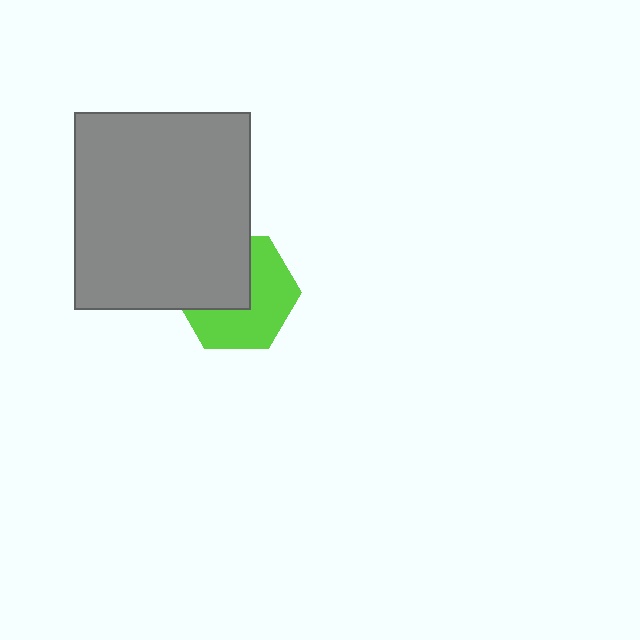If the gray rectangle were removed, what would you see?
You would see the complete lime hexagon.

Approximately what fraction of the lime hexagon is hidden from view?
Roughly 44% of the lime hexagon is hidden behind the gray rectangle.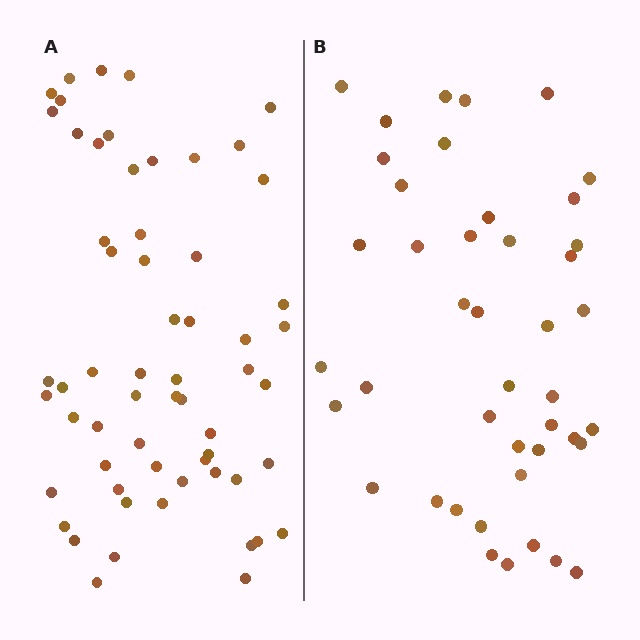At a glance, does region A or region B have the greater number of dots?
Region A (the left region) has more dots.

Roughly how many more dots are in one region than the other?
Region A has approximately 15 more dots than region B.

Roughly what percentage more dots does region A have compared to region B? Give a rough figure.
About 40% more.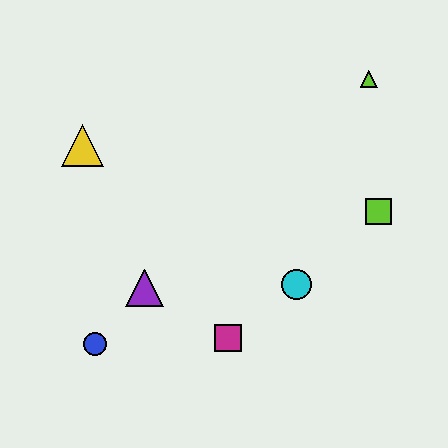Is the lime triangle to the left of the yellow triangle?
No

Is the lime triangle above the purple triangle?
Yes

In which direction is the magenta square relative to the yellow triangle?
The magenta square is below the yellow triangle.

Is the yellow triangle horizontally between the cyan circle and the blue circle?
No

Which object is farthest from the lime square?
The blue circle is farthest from the lime square.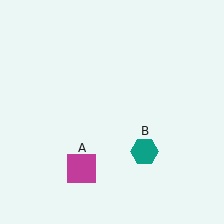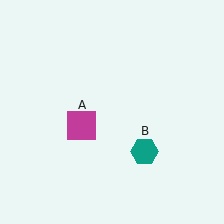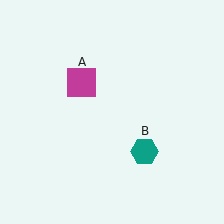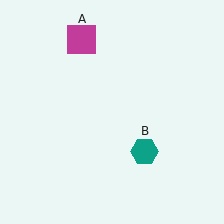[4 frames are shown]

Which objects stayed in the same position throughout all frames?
Teal hexagon (object B) remained stationary.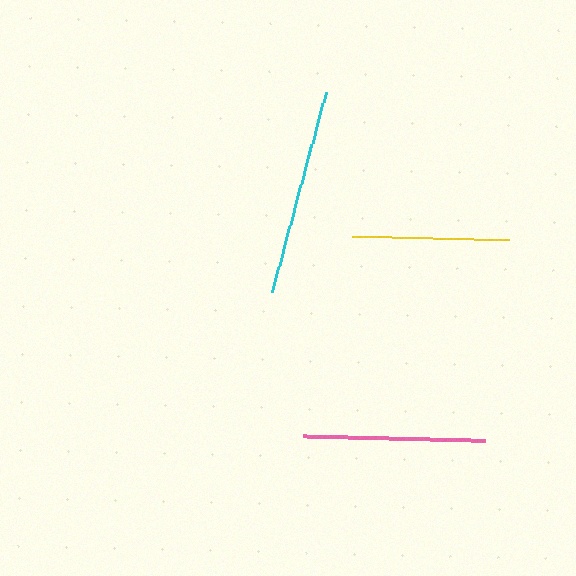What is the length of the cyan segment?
The cyan segment is approximately 207 pixels long.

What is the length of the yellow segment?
The yellow segment is approximately 157 pixels long.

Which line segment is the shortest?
The yellow line is the shortest at approximately 157 pixels.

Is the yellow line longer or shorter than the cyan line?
The cyan line is longer than the yellow line.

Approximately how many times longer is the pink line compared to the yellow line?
The pink line is approximately 1.2 times the length of the yellow line.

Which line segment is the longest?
The cyan line is the longest at approximately 207 pixels.